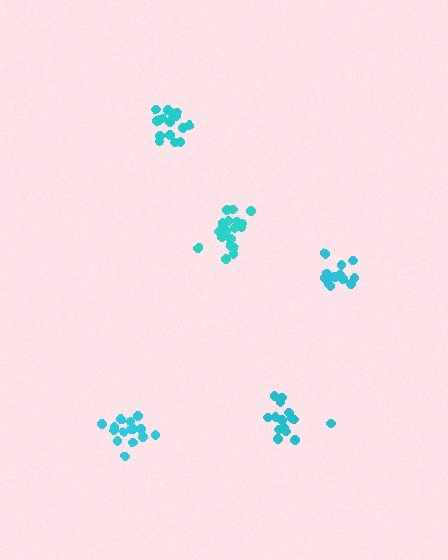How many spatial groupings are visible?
There are 5 spatial groupings.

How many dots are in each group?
Group 1: 15 dots, Group 2: 13 dots, Group 3: 16 dots, Group 4: 15 dots, Group 5: 19 dots (78 total).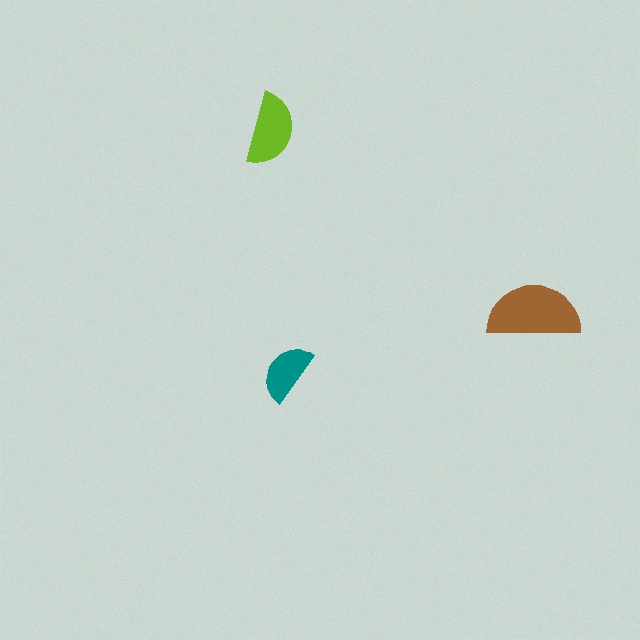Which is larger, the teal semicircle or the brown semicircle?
The brown one.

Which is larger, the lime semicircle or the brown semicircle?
The brown one.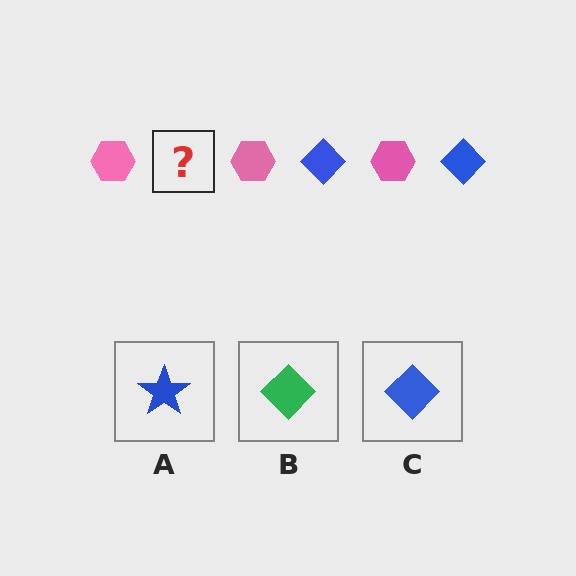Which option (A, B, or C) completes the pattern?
C.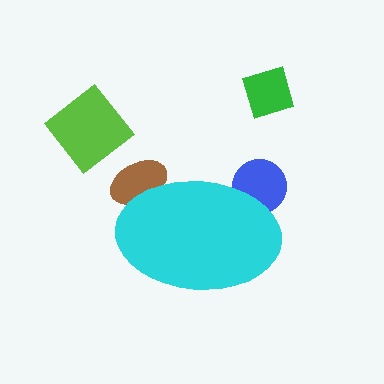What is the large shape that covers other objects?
A cyan ellipse.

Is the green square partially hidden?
No, the green square is fully visible.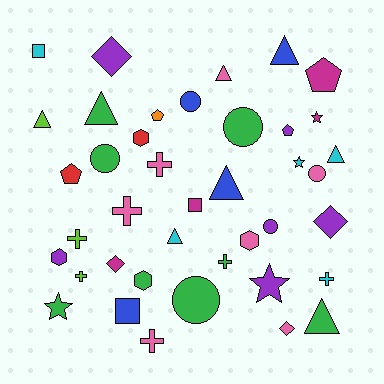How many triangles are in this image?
There are 8 triangles.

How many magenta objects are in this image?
There are 4 magenta objects.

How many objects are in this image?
There are 40 objects.